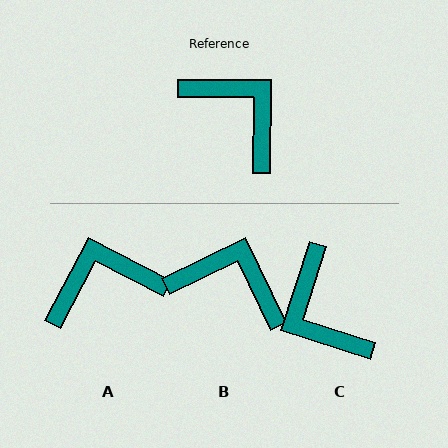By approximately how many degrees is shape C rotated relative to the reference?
Approximately 163 degrees counter-clockwise.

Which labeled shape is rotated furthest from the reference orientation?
C, about 163 degrees away.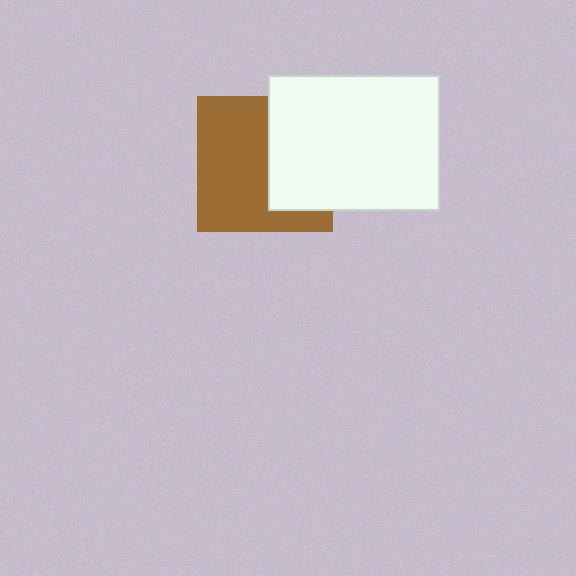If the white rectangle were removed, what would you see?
You would see the complete brown square.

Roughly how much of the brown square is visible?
About half of it is visible (roughly 59%).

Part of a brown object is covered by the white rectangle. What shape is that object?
It is a square.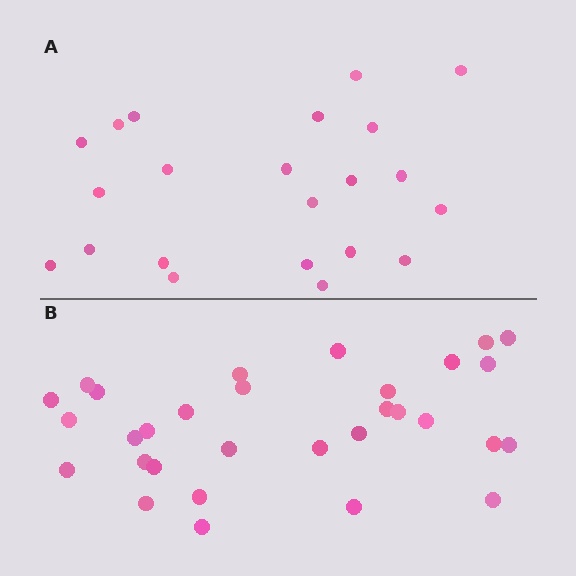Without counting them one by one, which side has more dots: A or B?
Region B (the bottom region) has more dots.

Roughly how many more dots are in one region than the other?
Region B has roughly 8 or so more dots than region A.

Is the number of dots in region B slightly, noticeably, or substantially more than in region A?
Region B has noticeably more, but not dramatically so. The ratio is roughly 1.4 to 1.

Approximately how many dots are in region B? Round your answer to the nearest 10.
About 30 dots. (The exact count is 31, which rounds to 30.)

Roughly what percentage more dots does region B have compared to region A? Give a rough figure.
About 40% more.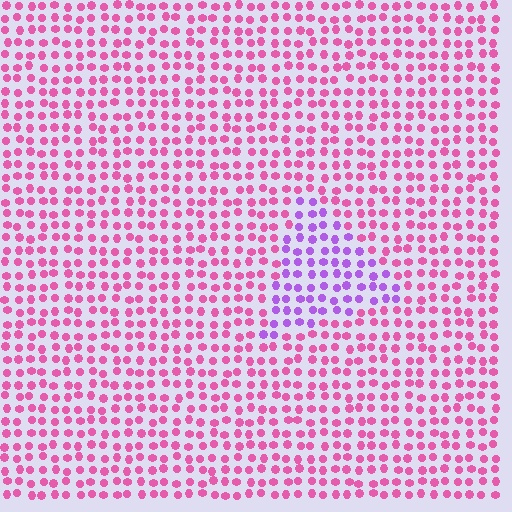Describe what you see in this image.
The image is filled with small pink elements in a uniform arrangement. A triangle-shaped region is visible where the elements are tinted to a slightly different hue, forming a subtle color boundary.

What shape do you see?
I see a triangle.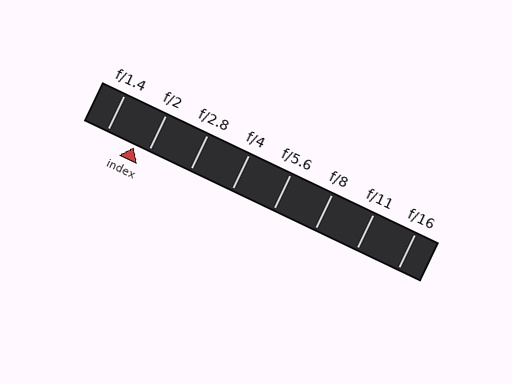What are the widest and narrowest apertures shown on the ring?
The widest aperture shown is f/1.4 and the narrowest is f/16.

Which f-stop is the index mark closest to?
The index mark is closest to f/2.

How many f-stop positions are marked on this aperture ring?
There are 8 f-stop positions marked.